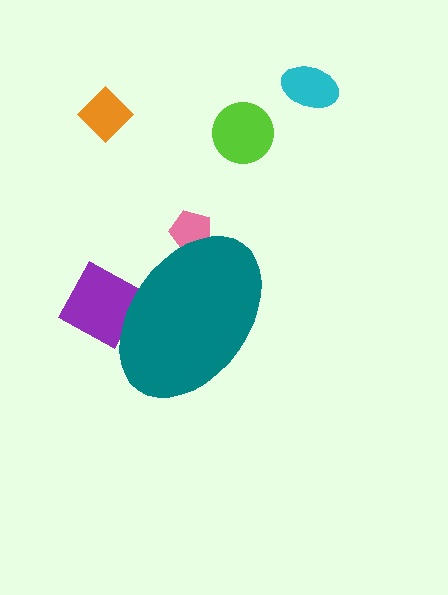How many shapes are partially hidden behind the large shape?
2 shapes are partially hidden.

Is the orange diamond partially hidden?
No, the orange diamond is fully visible.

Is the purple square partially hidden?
Yes, the purple square is partially hidden behind the teal ellipse.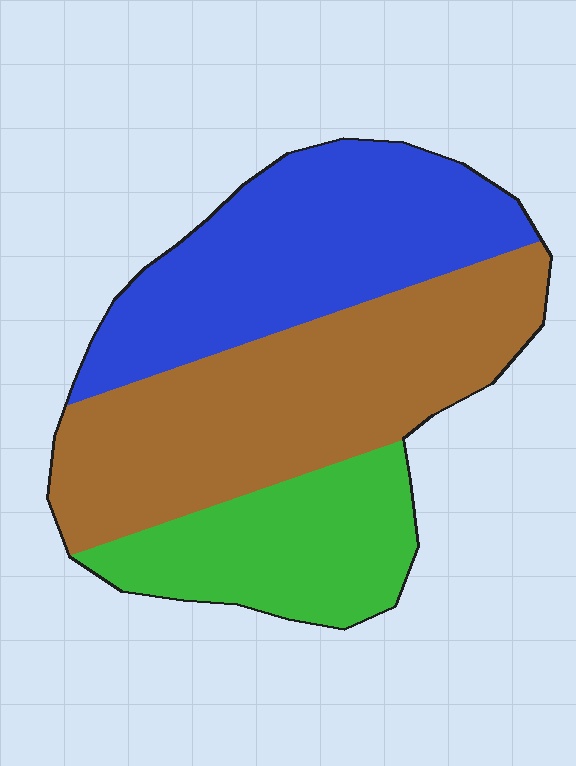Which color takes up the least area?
Green, at roughly 20%.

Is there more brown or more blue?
Brown.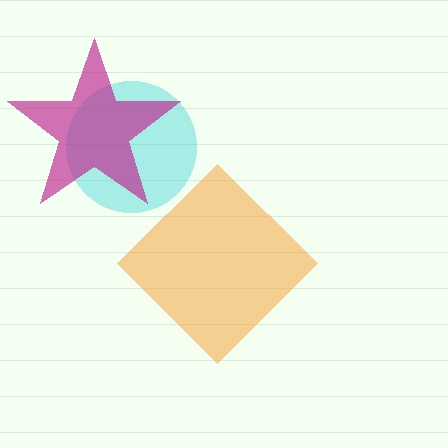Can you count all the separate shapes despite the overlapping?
Yes, there are 3 separate shapes.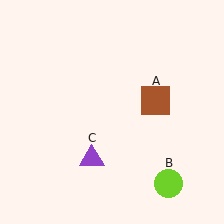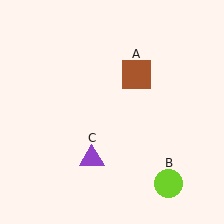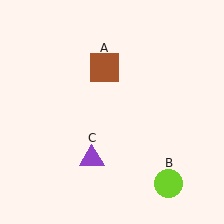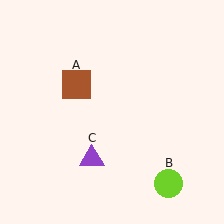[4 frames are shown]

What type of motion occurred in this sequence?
The brown square (object A) rotated counterclockwise around the center of the scene.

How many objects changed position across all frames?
1 object changed position: brown square (object A).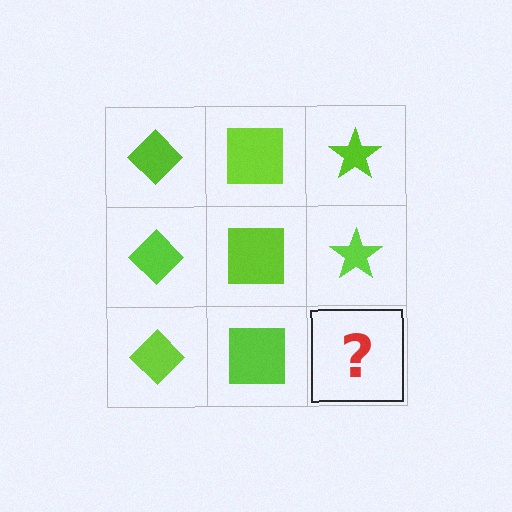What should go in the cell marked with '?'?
The missing cell should contain a lime star.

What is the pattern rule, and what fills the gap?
The rule is that each column has a consistent shape. The gap should be filled with a lime star.